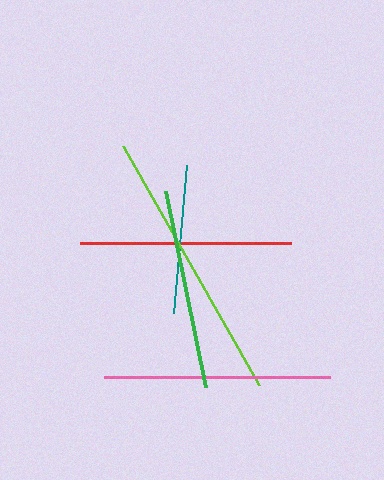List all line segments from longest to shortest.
From longest to shortest: lime, pink, red, green, teal.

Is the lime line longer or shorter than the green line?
The lime line is longer than the green line.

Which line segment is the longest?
The lime line is the longest at approximately 275 pixels.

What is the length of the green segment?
The green segment is approximately 200 pixels long.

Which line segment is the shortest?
The teal line is the shortest at approximately 149 pixels.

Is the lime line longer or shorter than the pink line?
The lime line is longer than the pink line.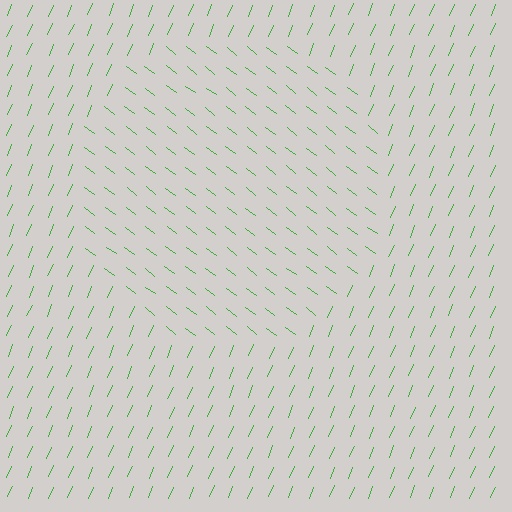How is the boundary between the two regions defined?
The boundary is defined purely by a change in line orientation (approximately 75 degrees difference). All lines are the same color and thickness.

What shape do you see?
I see a circle.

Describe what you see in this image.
The image is filled with small green line segments. A circle region in the image has lines oriented differently from the surrounding lines, creating a visible texture boundary.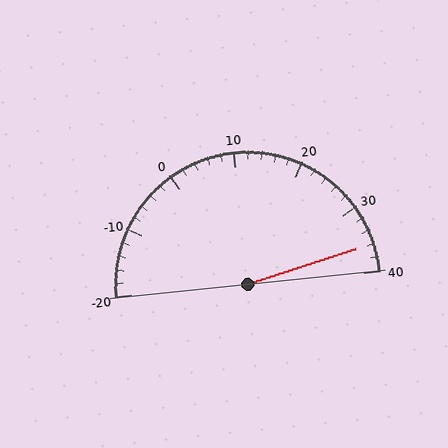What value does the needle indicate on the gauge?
The needle indicates approximately 36.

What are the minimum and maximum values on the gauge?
The gauge ranges from -20 to 40.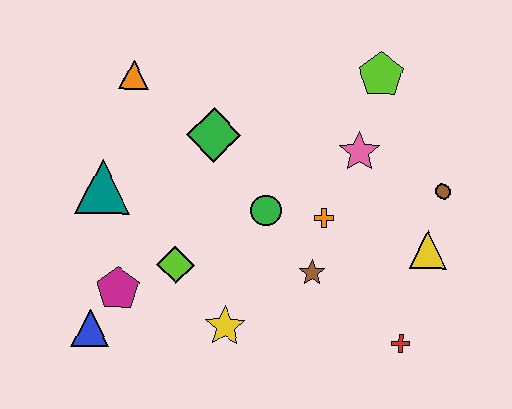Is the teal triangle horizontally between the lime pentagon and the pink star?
No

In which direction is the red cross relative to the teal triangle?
The red cross is to the right of the teal triangle.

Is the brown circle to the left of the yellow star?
No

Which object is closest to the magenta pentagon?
The blue triangle is closest to the magenta pentagon.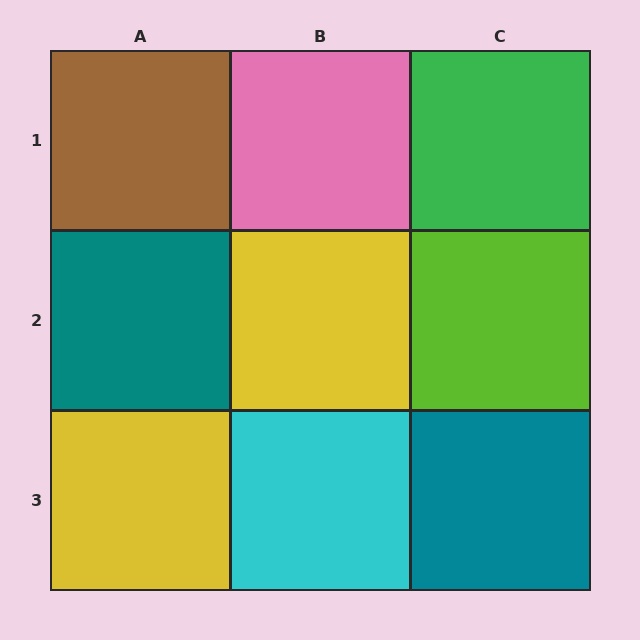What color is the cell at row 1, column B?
Pink.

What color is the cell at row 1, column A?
Brown.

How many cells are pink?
1 cell is pink.